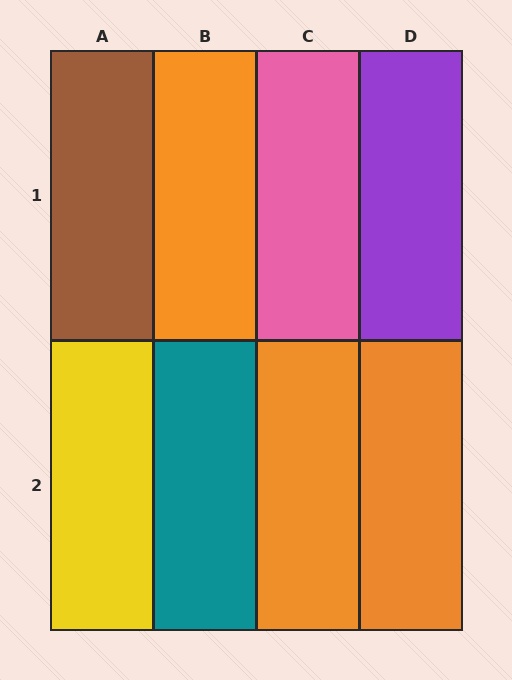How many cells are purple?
1 cell is purple.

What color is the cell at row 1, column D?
Purple.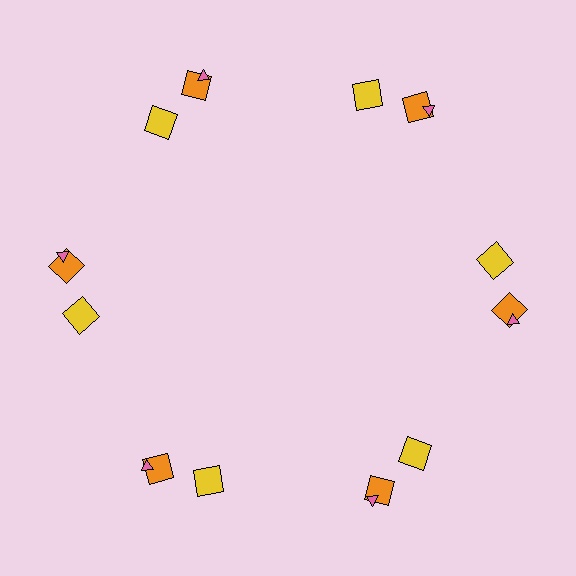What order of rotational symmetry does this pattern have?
This pattern has 6-fold rotational symmetry.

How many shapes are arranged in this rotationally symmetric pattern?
There are 18 shapes, arranged in 6 groups of 3.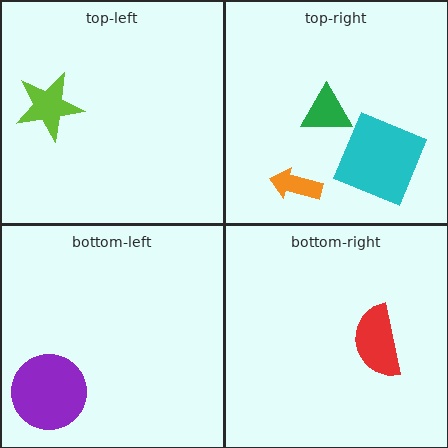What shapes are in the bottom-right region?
The red semicircle.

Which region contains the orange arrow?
The top-right region.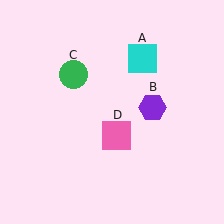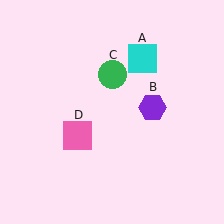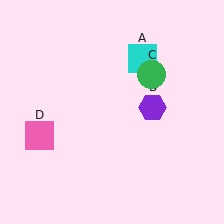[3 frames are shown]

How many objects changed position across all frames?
2 objects changed position: green circle (object C), pink square (object D).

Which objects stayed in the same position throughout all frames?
Cyan square (object A) and purple hexagon (object B) remained stationary.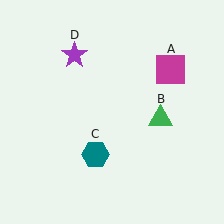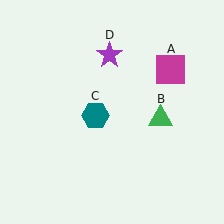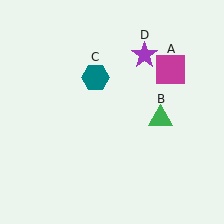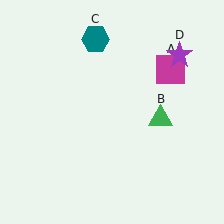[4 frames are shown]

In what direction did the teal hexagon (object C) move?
The teal hexagon (object C) moved up.